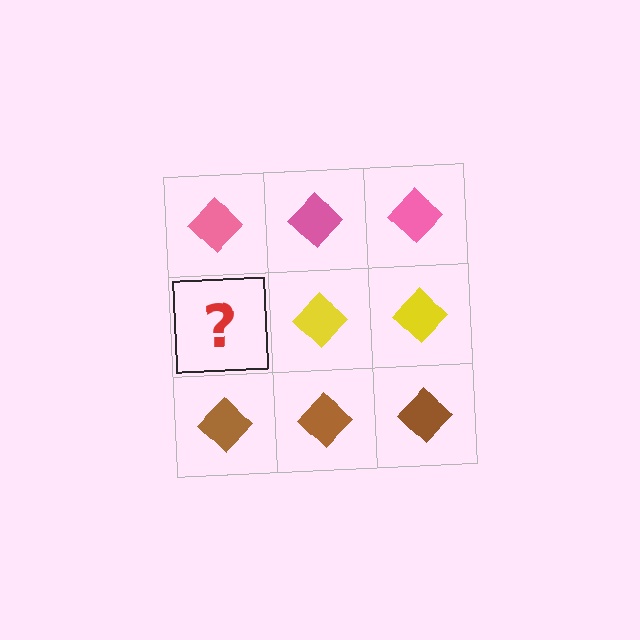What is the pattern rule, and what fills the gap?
The rule is that each row has a consistent color. The gap should be filled with a yellow diamond.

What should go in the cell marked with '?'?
The missing cell should contain a yellow diamond.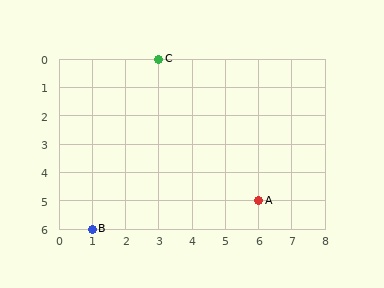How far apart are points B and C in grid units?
Points B and C are 2 columns and 6 rows apart (about 6.3 grid units diagonally).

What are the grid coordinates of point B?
Point B is at grid coordinates (1, 6).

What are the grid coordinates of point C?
Point C is at grid coordinates (3, 0).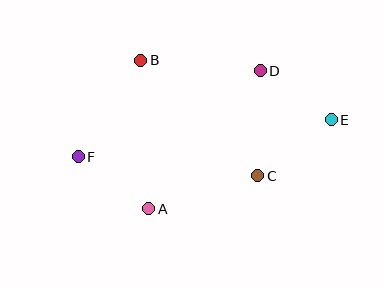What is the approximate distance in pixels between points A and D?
The distance between A and D is approximately 177 pixels.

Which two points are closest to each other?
Points D and E are closest to each other.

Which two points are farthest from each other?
Points E and F are farthest from each other.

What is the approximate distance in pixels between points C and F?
The distance between C and F is approximately 180 pixels.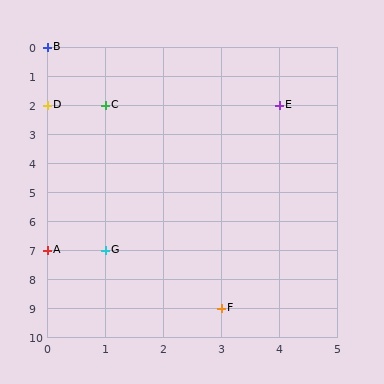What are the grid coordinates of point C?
Point C is at grid coordinates (1, 2).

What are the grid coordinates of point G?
Point G is at grid coordinates (1, 7).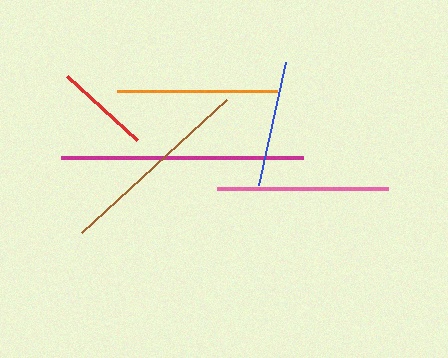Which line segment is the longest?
The magenta line is the longest at approximately 242 pixels.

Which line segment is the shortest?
The red line is the shortest at approximately 95 pixels.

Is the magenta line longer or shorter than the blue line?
The magenta line is longer than the blue line.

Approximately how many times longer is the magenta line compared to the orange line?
The magenta line is approximately 1.5 times the length of the orange line.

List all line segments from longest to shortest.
From longest to shortest: magenta, brown, pink, orange, blue, red.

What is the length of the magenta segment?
The magenta segment is approximately 242 pixels long.